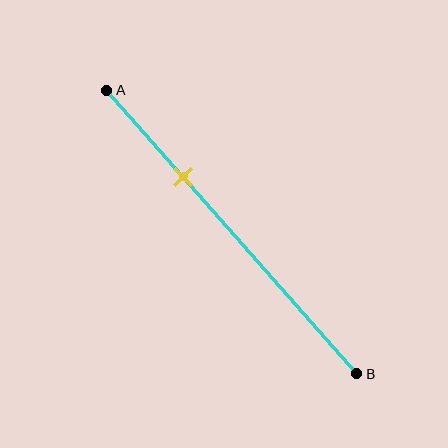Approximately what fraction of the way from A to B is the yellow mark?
The yellow mark is approximately 30% of the way from A to B.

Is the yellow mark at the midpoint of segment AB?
No, the mark is at about 30% from A, not at the 50% midpoint.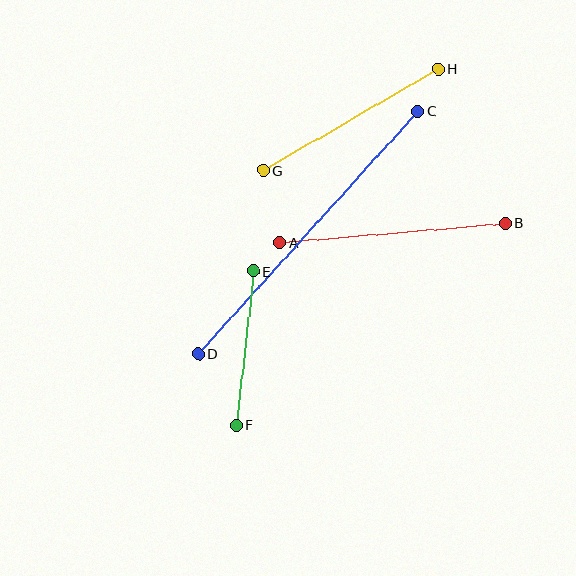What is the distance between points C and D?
The distance is approximately 327 pixels.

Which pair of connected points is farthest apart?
Points C and D are farthest apart.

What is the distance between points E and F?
The distance is approximately 155 pixels.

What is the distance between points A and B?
The distance is approximately 227 pixels.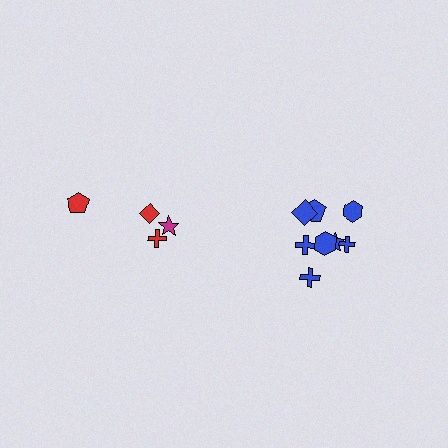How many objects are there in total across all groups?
There are 12 objects.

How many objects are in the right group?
There are 8 objects.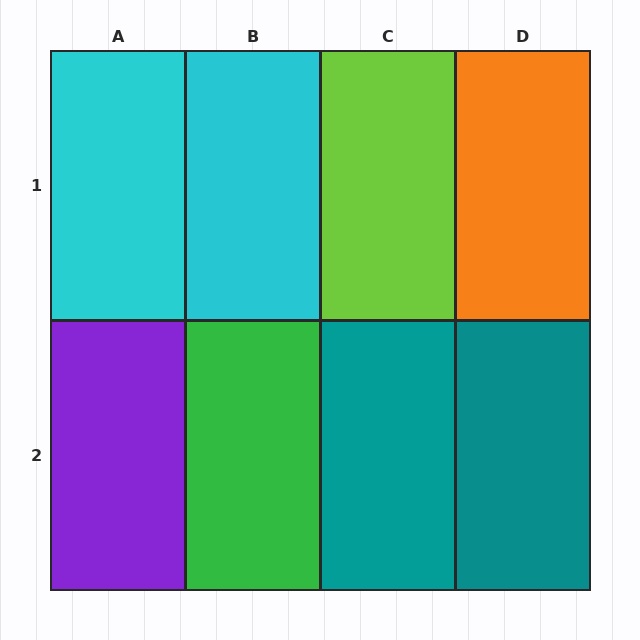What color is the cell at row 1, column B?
Cyan.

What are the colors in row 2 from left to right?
Purple, green, teal, teal.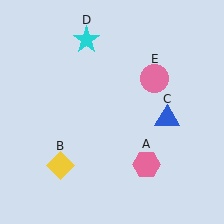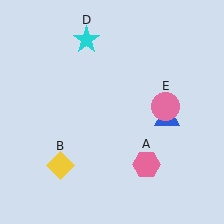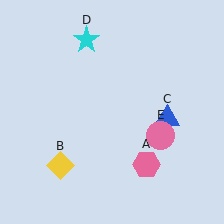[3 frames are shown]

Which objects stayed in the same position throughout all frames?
Pink hexagon (object A) and yellow diamond (object B) and blue triangle (object C) and cyan star (object D) remained stationary.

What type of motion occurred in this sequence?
The pink circle (object E) rotated clockwise around the center of the scene.